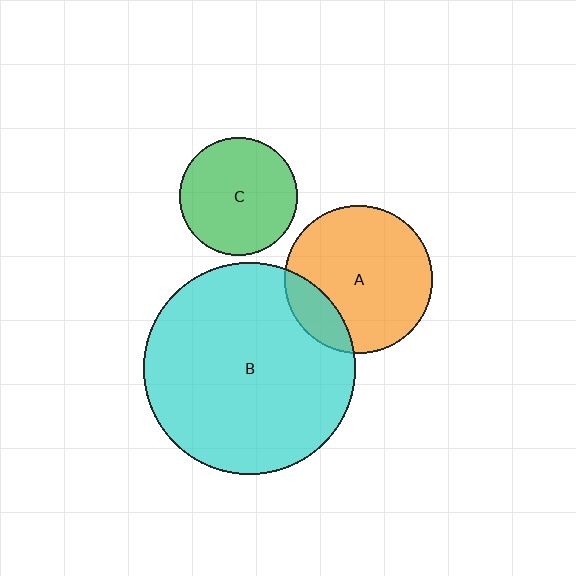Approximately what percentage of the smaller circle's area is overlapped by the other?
Approximately 15%.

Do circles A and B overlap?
Yes.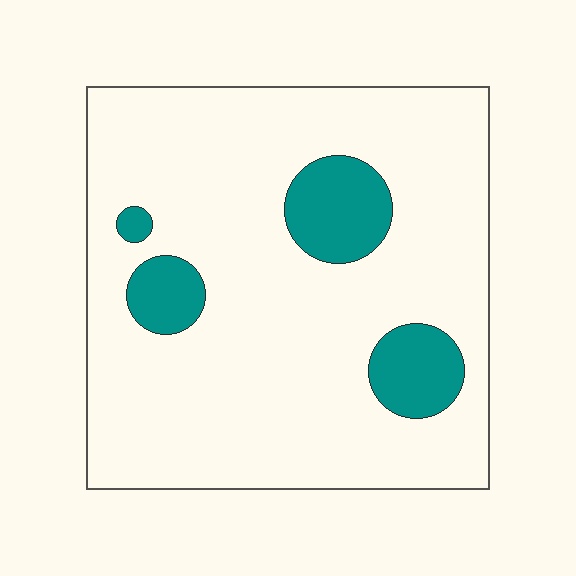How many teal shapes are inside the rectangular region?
4.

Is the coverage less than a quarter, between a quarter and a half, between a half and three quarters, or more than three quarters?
Less than a quarter.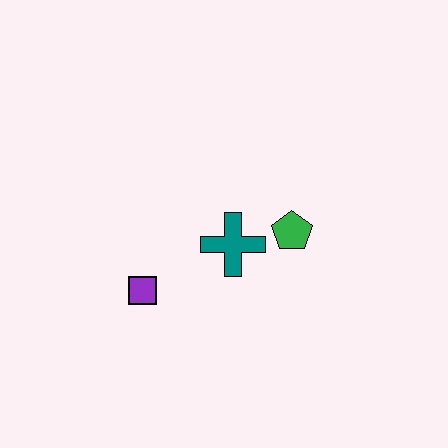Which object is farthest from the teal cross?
The purple square is farthest from the teal cross.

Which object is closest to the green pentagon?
The teal cross is closest to the green pentagon.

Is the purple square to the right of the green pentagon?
No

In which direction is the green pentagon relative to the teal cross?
The green pentagon is to the right of the teal cross.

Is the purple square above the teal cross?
No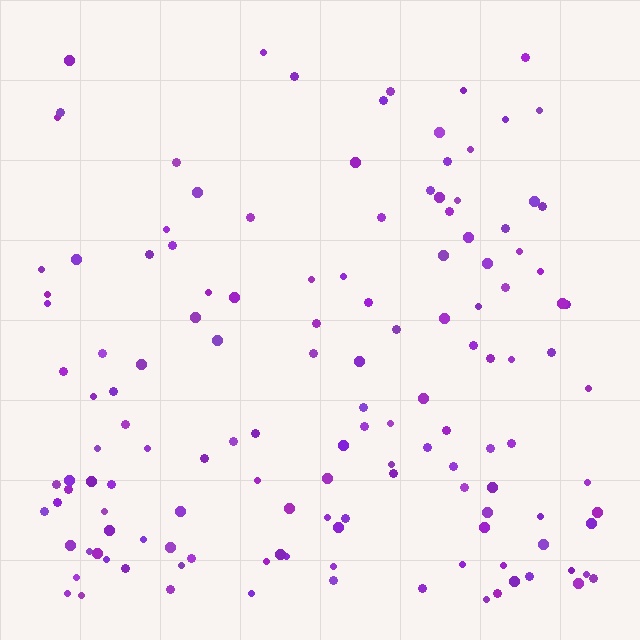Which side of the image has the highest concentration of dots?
The bottom.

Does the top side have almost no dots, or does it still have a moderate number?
Still a moderate number, just noticeably fewer than the bottom.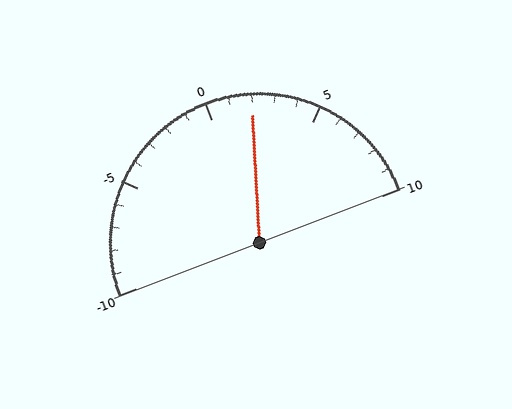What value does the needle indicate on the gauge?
The needle indicates approximately 2.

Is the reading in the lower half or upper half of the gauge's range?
The reading is in the upper half of the range (-10 to 10).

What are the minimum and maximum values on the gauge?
The gauge ranges from -10 to 10.